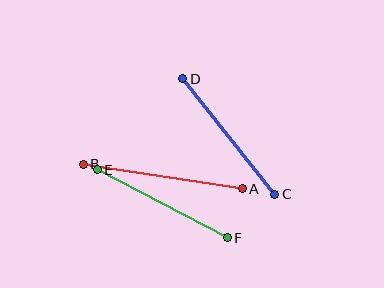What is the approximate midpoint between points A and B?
The midpoint is at approximately (163, 177) pixels.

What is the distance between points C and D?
The distance is approximately 148 pixels.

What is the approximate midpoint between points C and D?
The midpoint is at approximately (229, 137) pixels.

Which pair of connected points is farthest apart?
Points A and B are farthest apart.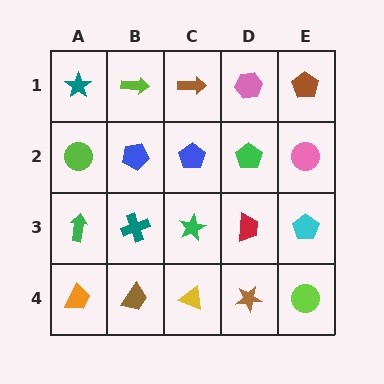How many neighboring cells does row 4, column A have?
2.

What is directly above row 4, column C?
A green star.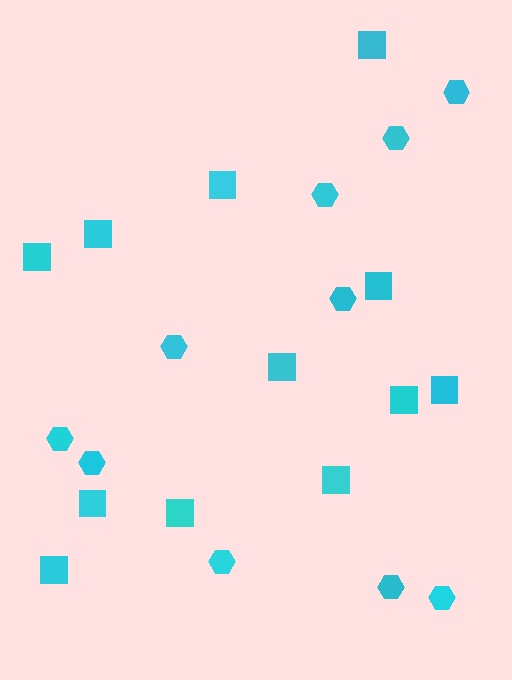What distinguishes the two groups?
There are 2 groups: one group of squares (12) and one group of hexagons (10).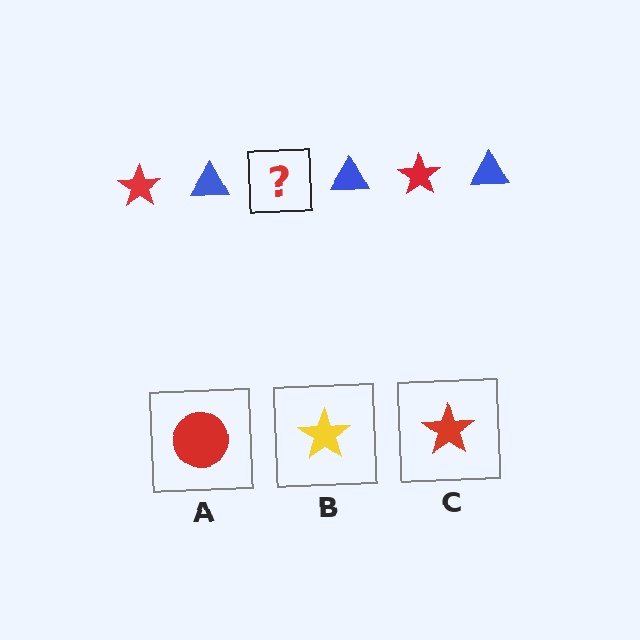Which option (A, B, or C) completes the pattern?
C.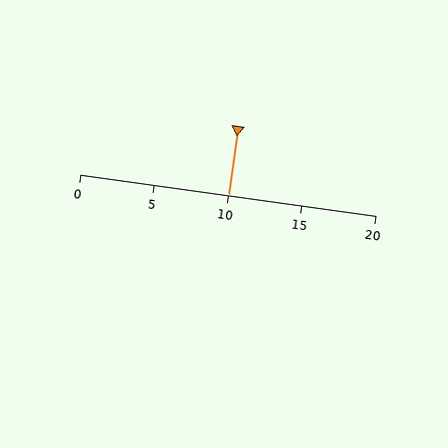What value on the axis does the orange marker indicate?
The marker indicates approximately 10.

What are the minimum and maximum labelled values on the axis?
The axis runs from 0 to 20.